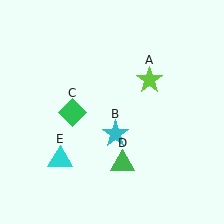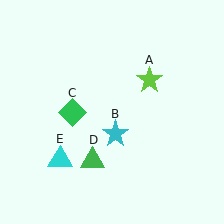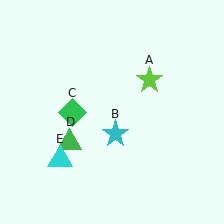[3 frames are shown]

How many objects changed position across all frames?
1 object changed position: green triangle (object D).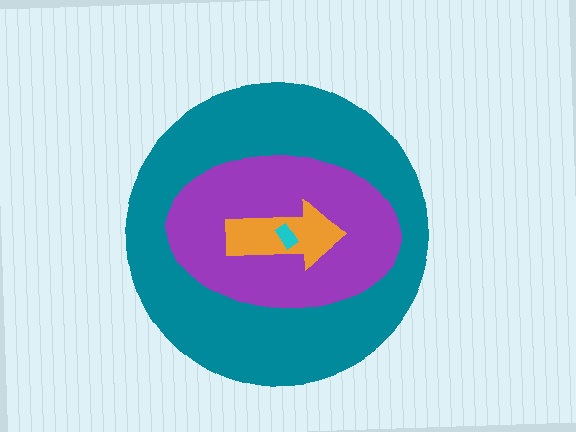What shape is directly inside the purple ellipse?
The orange arrow.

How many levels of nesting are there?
4.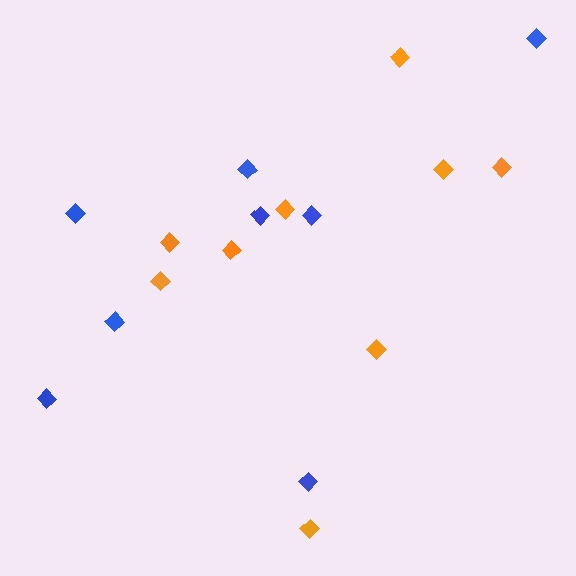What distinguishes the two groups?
There are 2 groups: one group of blue diamonds (8) and one group of orange diamonds (9).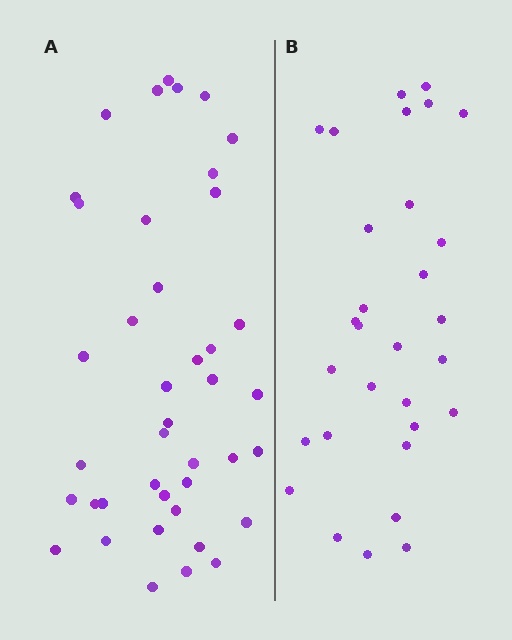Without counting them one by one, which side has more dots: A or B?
Region A (the left region) has more dots.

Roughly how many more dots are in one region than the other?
Region A has roughly 12 or so more dots than region B.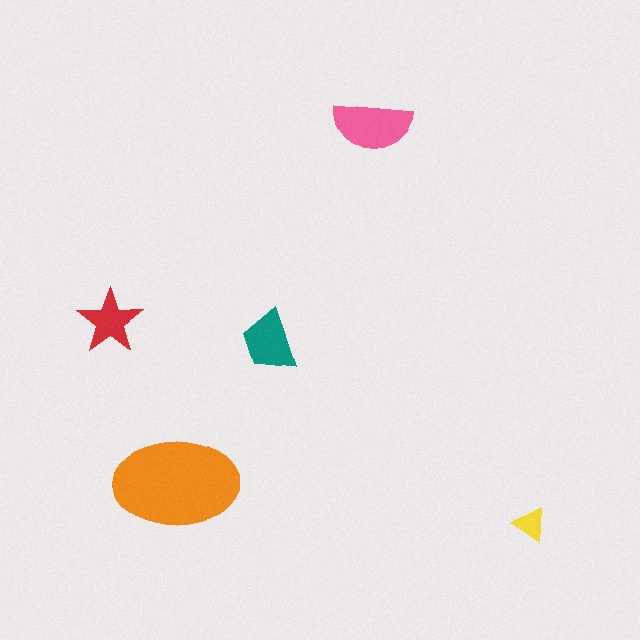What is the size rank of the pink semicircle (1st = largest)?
2nd.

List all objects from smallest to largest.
The yellow triangle, the red star, the teal trapezoid, the pink semicircle, the orange ellipse.